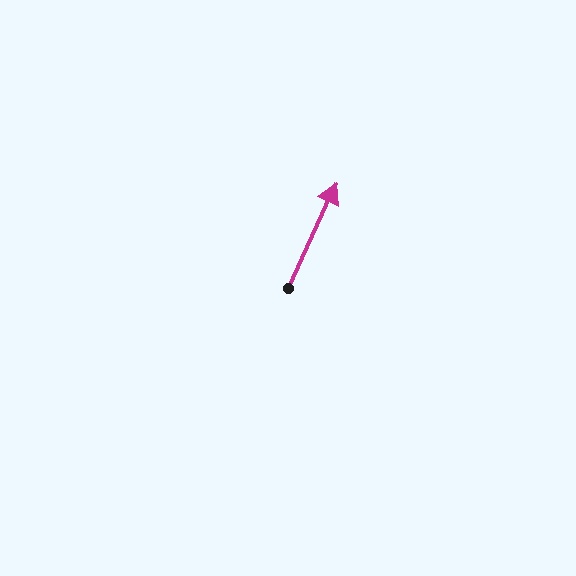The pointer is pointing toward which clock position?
Roughly 1 o'clock.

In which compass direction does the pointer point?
Northeast.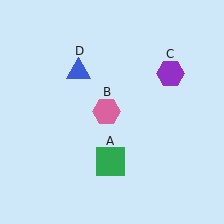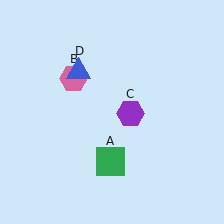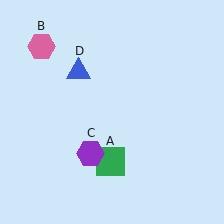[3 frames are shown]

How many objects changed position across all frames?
2 objects changed position: pink hexagon (object B), purple hexagon (object C).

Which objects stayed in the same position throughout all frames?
Green square (object A) and blue triangle (object D) remained stationary.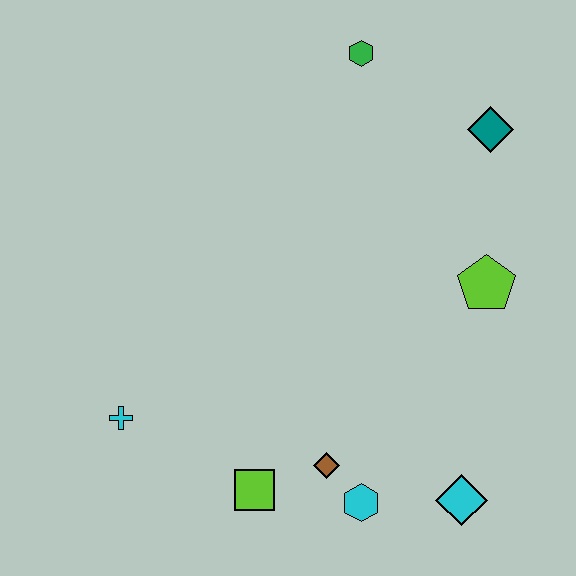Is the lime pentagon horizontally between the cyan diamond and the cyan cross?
No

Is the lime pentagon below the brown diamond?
No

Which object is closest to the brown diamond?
The cyan hexagon is closest to the brown diamond.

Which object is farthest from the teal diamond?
The cyan cross is farthest from the teal diamond.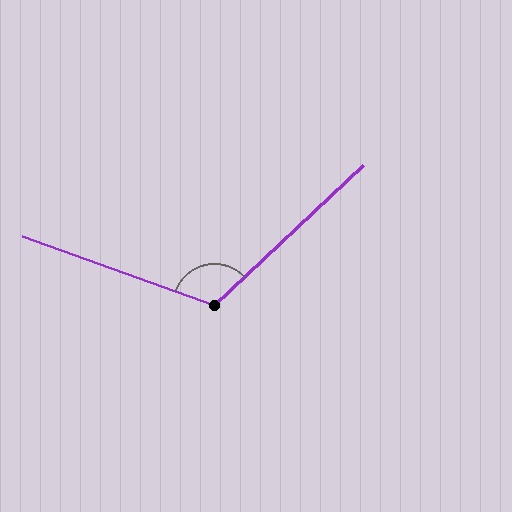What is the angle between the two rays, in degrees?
Approximately 117 degrees.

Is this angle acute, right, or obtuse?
It is obtuse.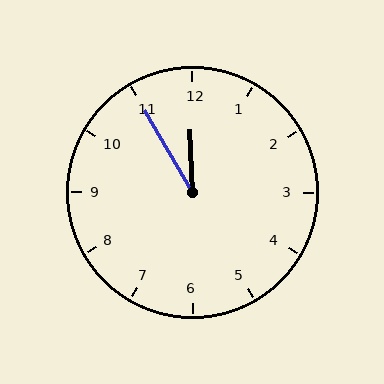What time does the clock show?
11:55.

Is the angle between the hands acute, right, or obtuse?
It is acute.